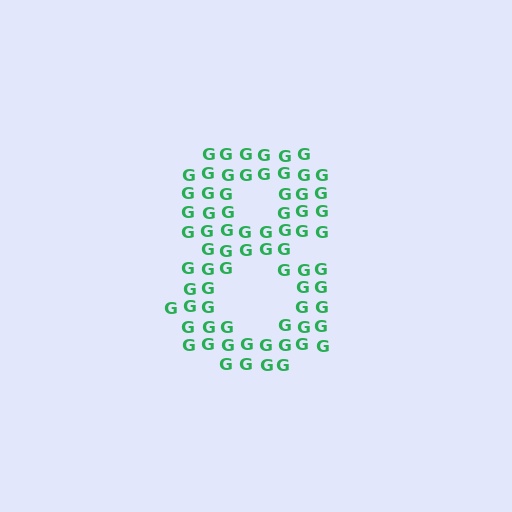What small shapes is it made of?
It is made of small letter G's.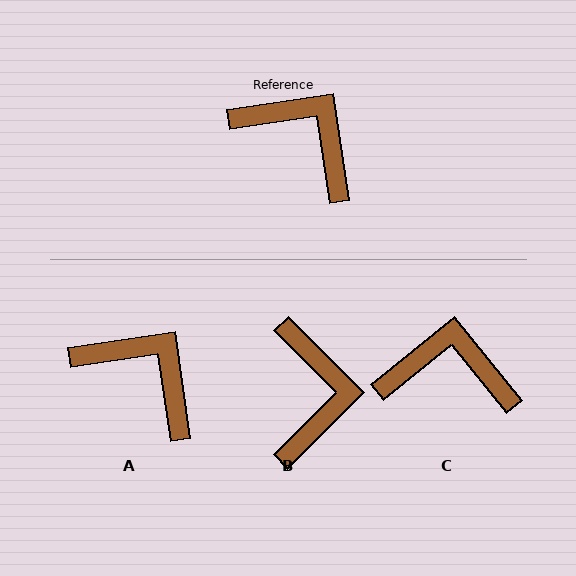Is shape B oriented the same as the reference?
No, it is off by about 54 degrees.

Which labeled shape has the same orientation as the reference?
A.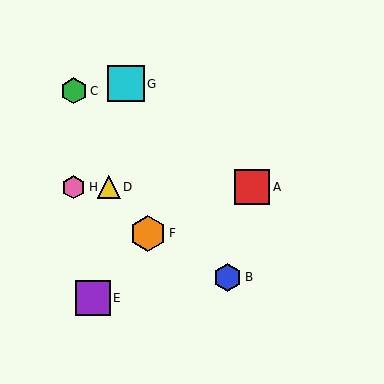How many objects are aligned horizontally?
3 objects (A, D, H) are aligned horizontally.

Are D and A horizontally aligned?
Yes, both are at y≈187.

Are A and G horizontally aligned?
No, A is at y≈187 and G is at y≈84.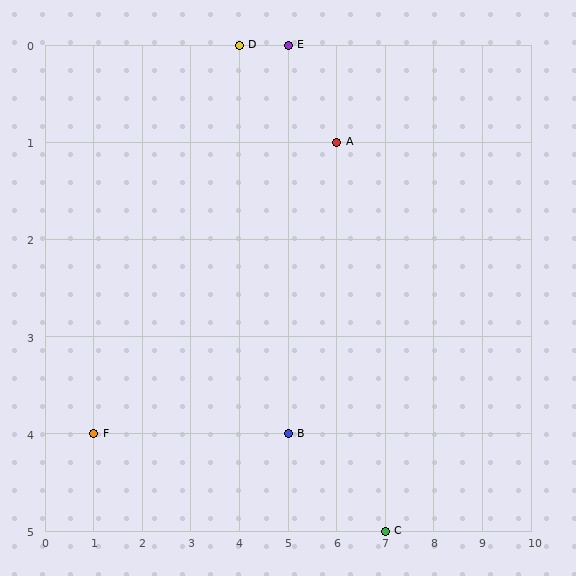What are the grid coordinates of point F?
Point F is at grid coordinates (1, 4).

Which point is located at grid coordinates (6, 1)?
Point A is at (6, 1).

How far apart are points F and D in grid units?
Points F and D are 3 columns and 4 rows apart (about 5.0 grid units diagonally).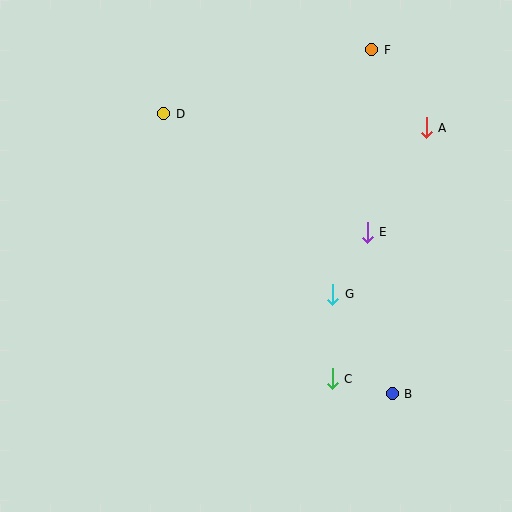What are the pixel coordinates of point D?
Point D is at (164, 114).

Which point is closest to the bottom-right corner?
Point B is closest to the bottom-right corner.